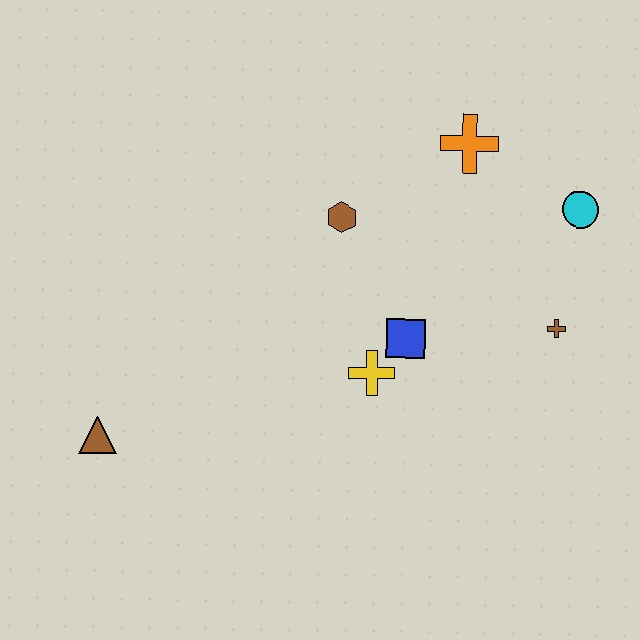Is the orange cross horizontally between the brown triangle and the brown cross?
Yes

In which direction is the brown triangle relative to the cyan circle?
The brown triangle is to the left of the cyan circle.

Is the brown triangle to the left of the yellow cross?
Yes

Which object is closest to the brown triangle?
The yellow cross is closest to the brown triangle.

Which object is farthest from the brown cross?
The brown triangle is farthest from the brown cross.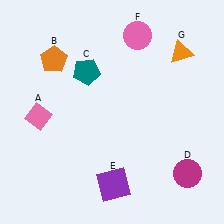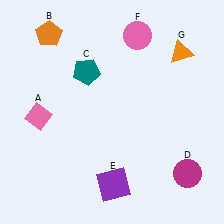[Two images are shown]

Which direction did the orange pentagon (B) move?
The orange pentagon (B) moved up.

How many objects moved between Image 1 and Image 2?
1 object moved between the two images.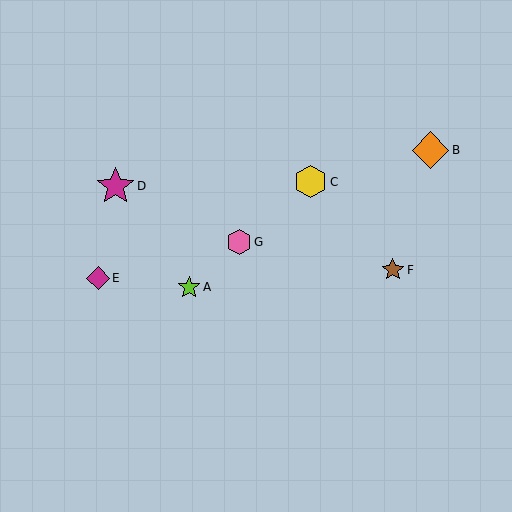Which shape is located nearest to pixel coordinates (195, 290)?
The lime star (labeled A) at (189, 287) is nearest to that location.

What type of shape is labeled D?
Shape D is a magenta star.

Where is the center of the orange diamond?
The center of the orange diamond is at (431, 150).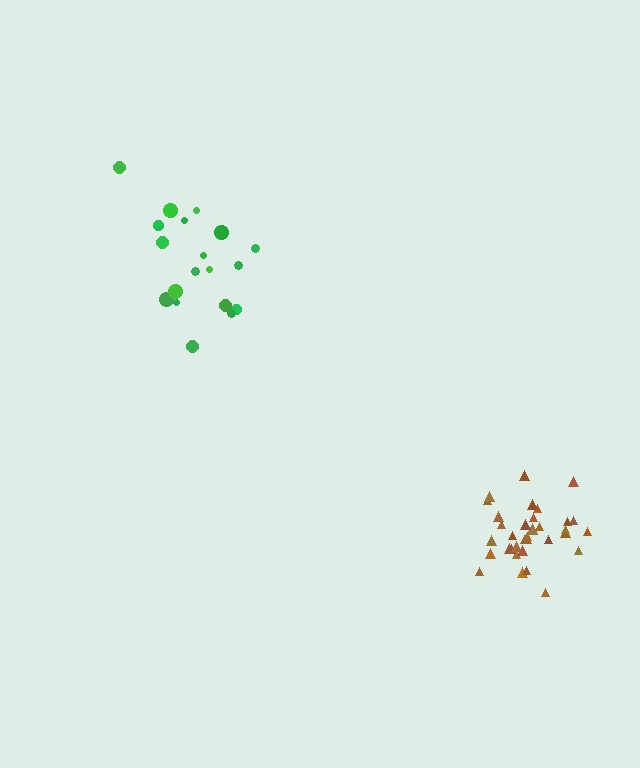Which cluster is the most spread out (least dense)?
Green.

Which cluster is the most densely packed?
Brown.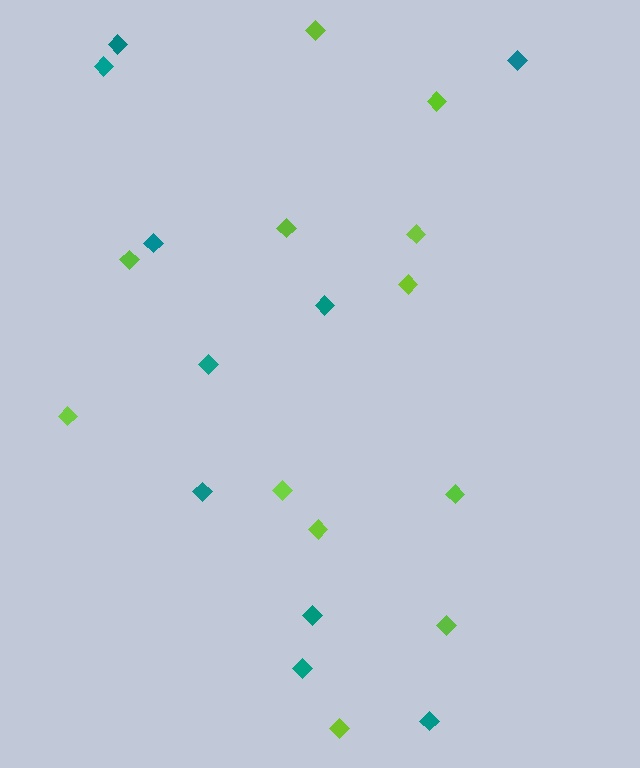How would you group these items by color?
There are 2 groups: one group of lime diamonds (12) and one group of teal diamonds (10).